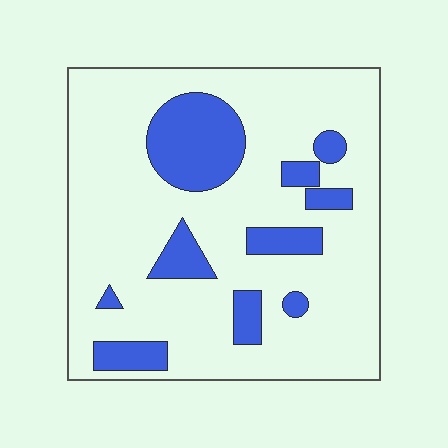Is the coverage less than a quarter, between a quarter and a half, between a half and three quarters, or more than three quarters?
Less than a quarter.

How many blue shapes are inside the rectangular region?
10.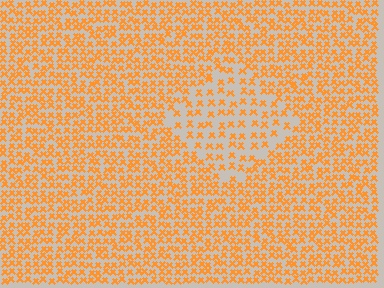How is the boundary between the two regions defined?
The boundary is defined by a change in element density (approximately 1.9x ratio). All elements are the same color, size, and shape.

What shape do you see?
I see a diamond.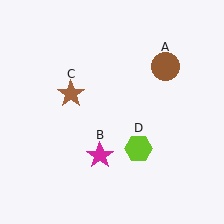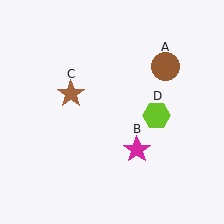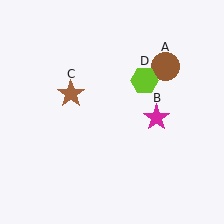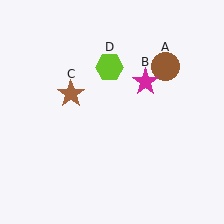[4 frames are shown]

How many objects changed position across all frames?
2 objects changed position: magenta star (object B), lime hexagon (object D).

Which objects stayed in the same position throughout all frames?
Brown circle (object A) and brown star (object C) remained stationary.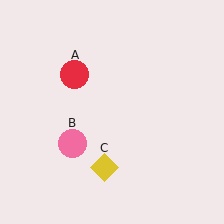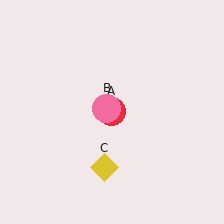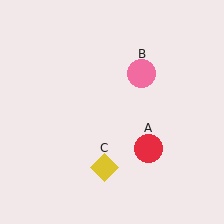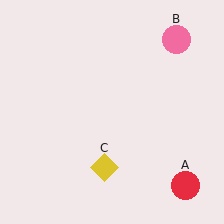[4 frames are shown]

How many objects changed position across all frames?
2 objects changed position: red circle (object A), pink circle (object B).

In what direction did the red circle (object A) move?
The red circle (object A) moved down and to the right.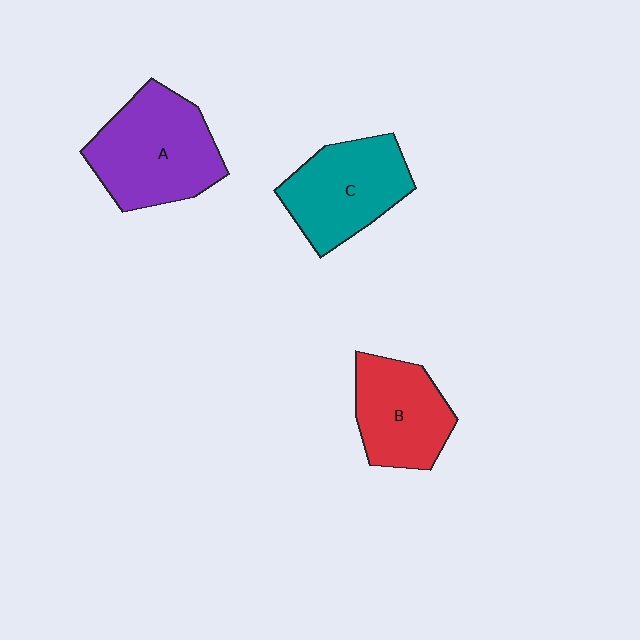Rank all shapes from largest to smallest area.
From largest to smallest: A (purple), C (teal), B (red).